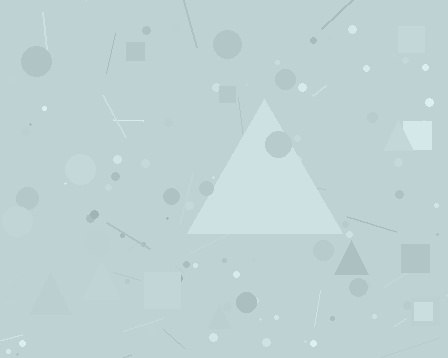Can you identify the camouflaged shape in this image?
The camouflaged shape is a triangle.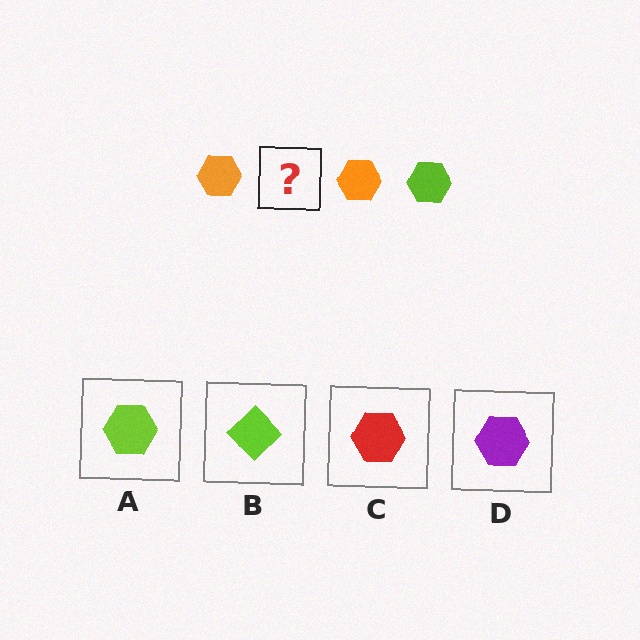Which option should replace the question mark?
Option A.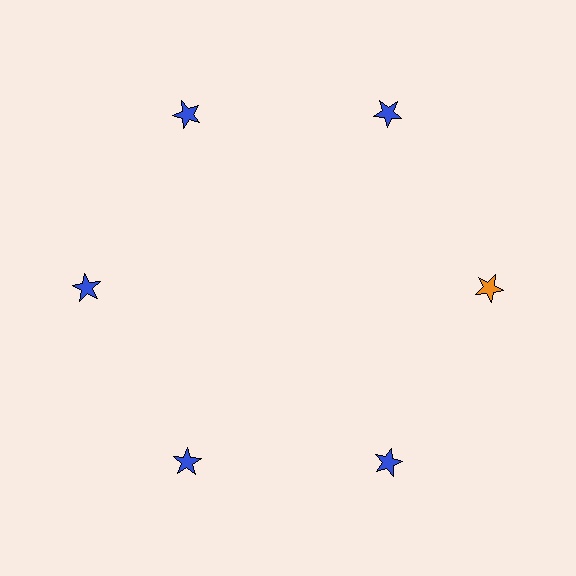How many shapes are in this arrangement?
There are 6 shapes arranged in a ring pattern.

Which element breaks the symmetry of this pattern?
The orange star at roughly the 3 o'clock position breaks the symmetry. All other shapes are blue stars.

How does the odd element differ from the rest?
It has a different color: orange instead of blue.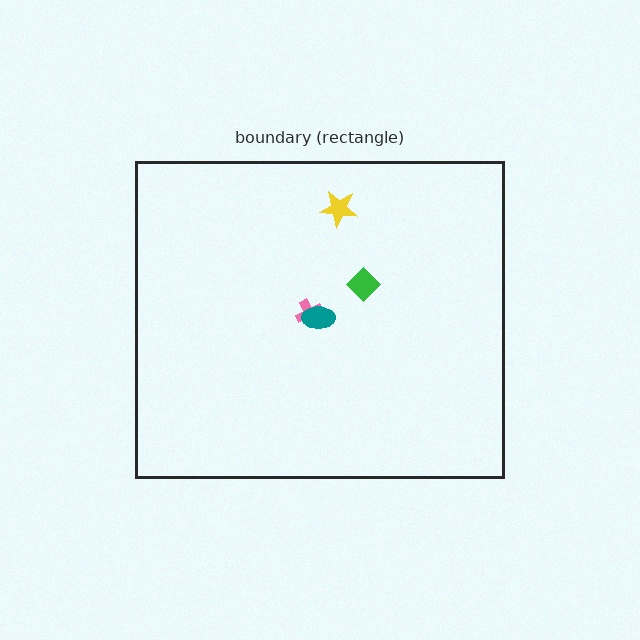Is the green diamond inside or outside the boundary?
Inside.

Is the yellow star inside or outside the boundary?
Inside.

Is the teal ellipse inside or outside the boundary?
Inside.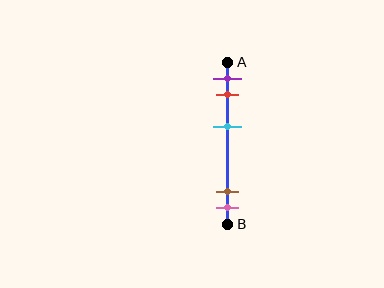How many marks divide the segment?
There are 5 marks dividing the segment.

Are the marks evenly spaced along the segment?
No, the marks are not evenly spaced.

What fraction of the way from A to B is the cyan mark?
The cyan mark is approximately 40% (0.4) of the way from A to B.